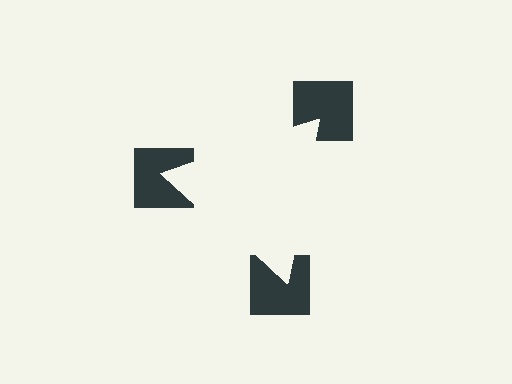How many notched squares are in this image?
There are 3 — one at each vertex of the illusory triangle.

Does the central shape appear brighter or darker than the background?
It typically appears slightly brighter than the background, even though no actual brightness change is drawn.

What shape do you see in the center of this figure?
An illusory triangle — its edges are inferred from the aligned wedge cuts in the notched squares, not physically drawn.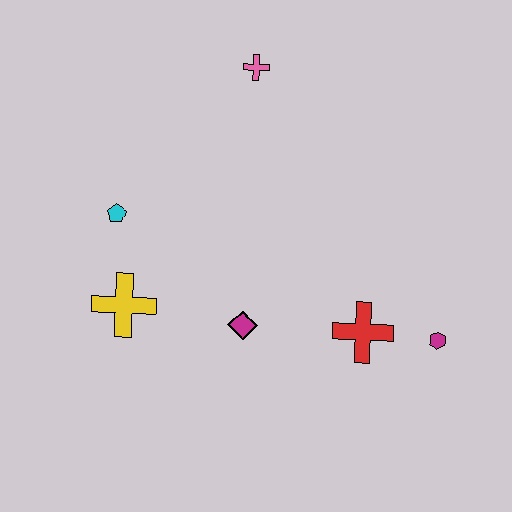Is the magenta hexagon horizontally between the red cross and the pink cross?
No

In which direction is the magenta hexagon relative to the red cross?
The magenta hexagon is to the right of the red cross.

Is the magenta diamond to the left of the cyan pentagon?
No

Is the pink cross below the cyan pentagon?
No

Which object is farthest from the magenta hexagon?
The cyan pentagon is farthest from the magenta hexagon.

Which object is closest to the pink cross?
The cyan pentagon is closest to the pink cross.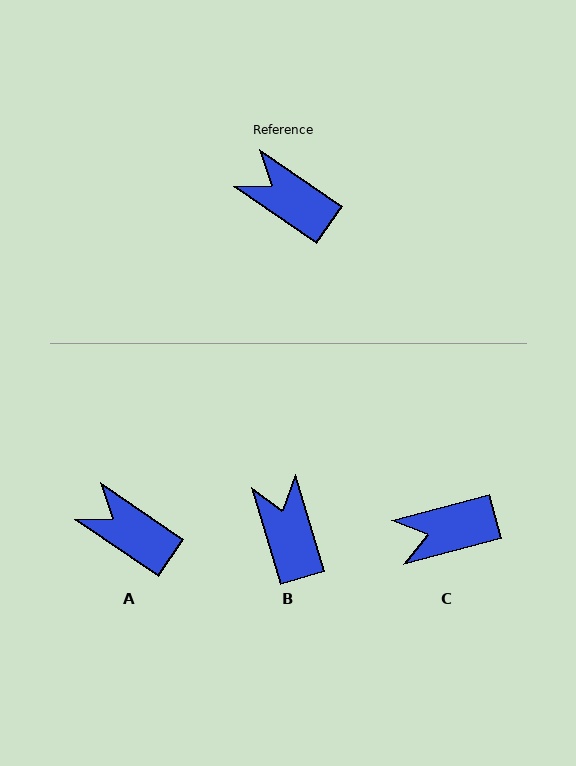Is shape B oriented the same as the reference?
No, it is off by about 39 degrees.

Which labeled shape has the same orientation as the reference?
A.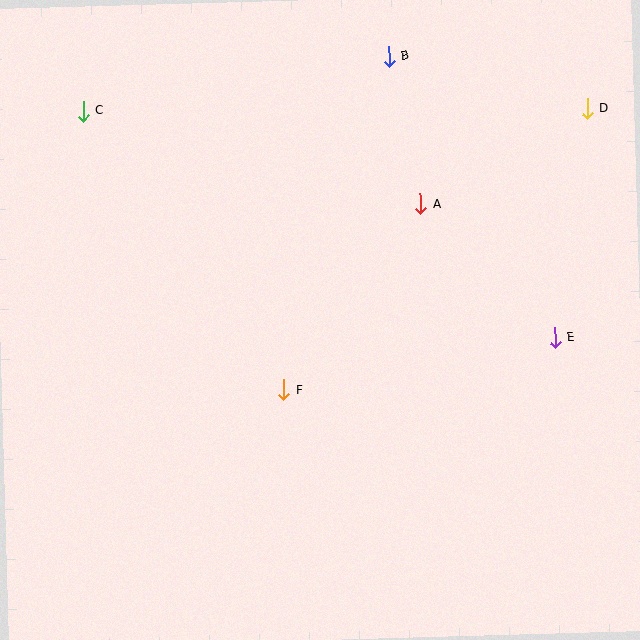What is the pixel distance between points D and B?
The distance between D and B is 205 pixels.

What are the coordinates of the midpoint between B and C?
The midpoint between B and C is at (236, 84).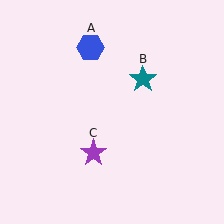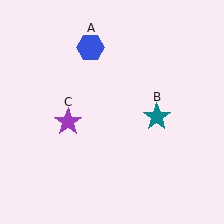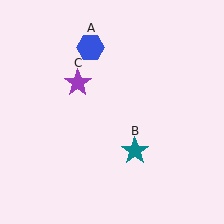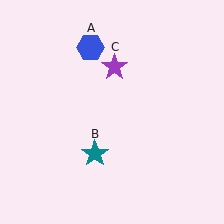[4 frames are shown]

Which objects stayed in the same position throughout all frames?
Blue hexagon (object A) remained stationary.